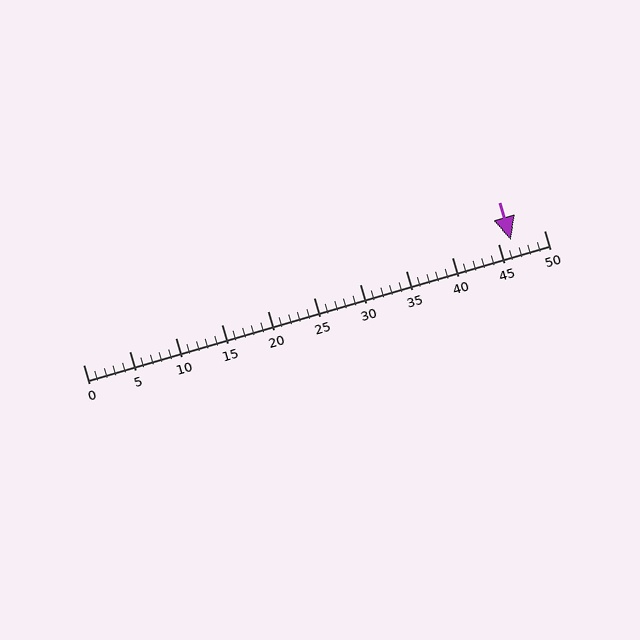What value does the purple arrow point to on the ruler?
The purple arrow points to approximately 46.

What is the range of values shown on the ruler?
The ruler shows values from 0 to 50.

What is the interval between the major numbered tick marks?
The major tick marks are spaced 5 units apart.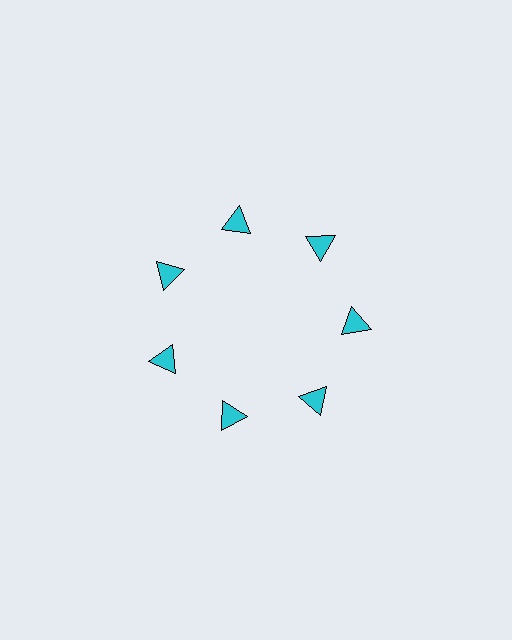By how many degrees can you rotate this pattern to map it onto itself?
The pattern maps onto itself every 51 degrees of rotation.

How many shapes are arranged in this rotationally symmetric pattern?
There are 7 shapes, arranged in 7 groups of 1.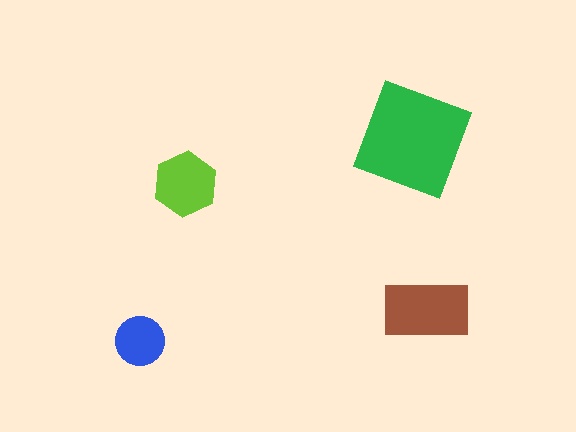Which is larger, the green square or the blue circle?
The green square.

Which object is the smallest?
The blue circle.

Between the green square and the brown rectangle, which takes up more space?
The green square.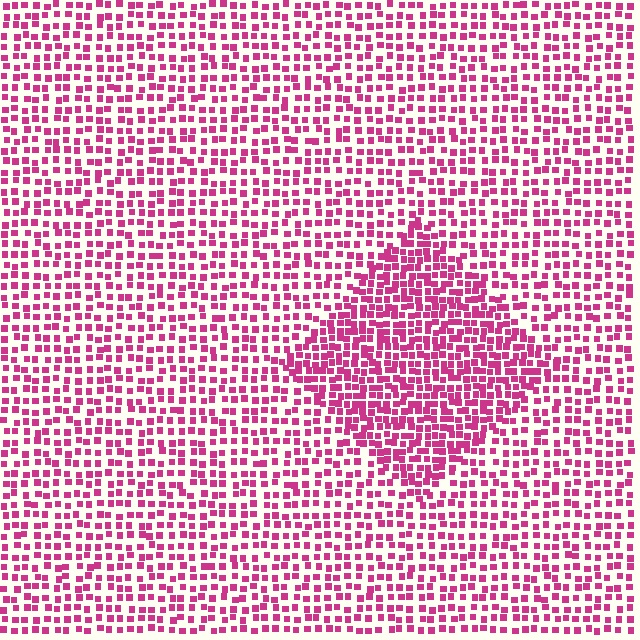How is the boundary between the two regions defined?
The boundary is defined by a change in element density (approximately 1.7x ratio). All elements are the same color, size, and shape.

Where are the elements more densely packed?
The elements are more densely packed inside the diamond boundary.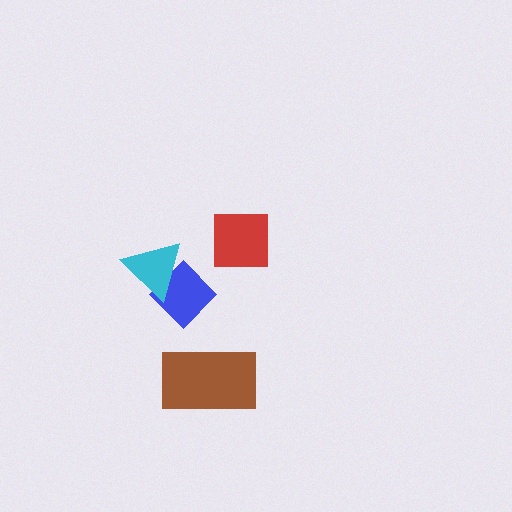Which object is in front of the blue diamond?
The cyan triangle is in front of the blue diamond.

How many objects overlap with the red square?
0 objects overlap with the red square.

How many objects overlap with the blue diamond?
1 object overlaps with the blue diamond.